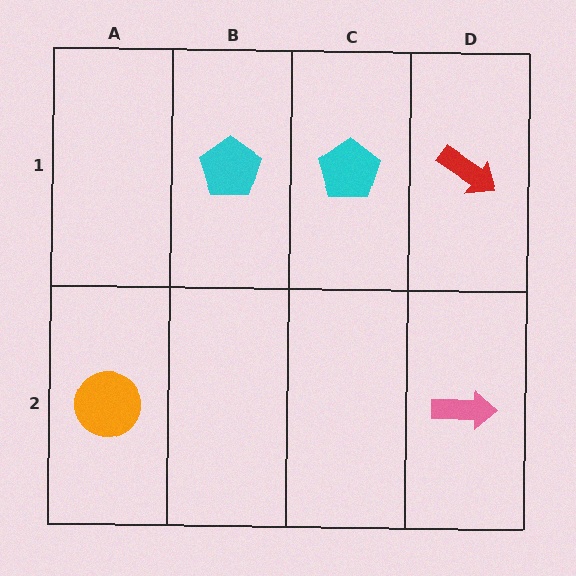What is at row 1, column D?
A red arrow.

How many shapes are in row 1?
3 shapes.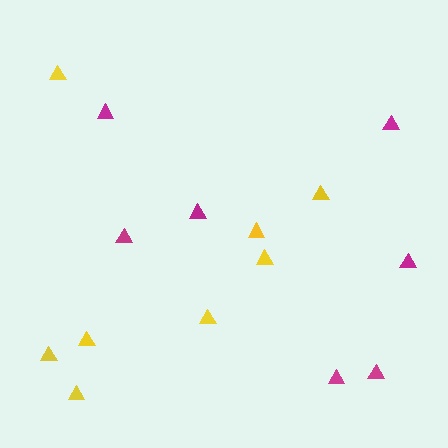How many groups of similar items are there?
There are 2 groups: one group of yellow triangles (8) and one group of magenta triangles (7).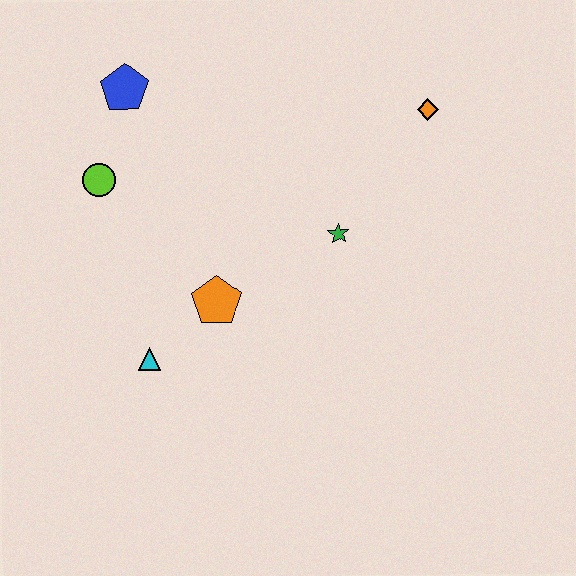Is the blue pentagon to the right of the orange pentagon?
No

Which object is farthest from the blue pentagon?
The orange diamond is farthest from the blue pentagon.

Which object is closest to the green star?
The orange pentagon is closest to the green star.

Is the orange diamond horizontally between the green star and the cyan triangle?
No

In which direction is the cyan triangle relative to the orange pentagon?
The cyan triangle is to the left of the orange pentagon.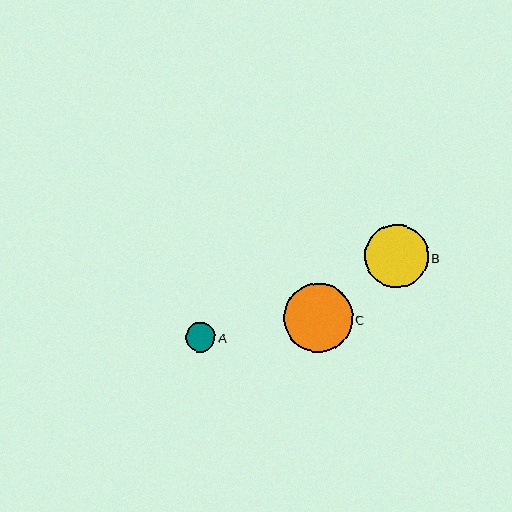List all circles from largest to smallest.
From largest to smallest: C, B, A.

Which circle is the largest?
Circle C is the largest with a size of approximately 68 pixels.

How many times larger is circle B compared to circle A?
Circle B is approximately 2.2 times the size of circle A.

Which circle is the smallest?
Circle A is the smallest with a size of approximately 29 pixels.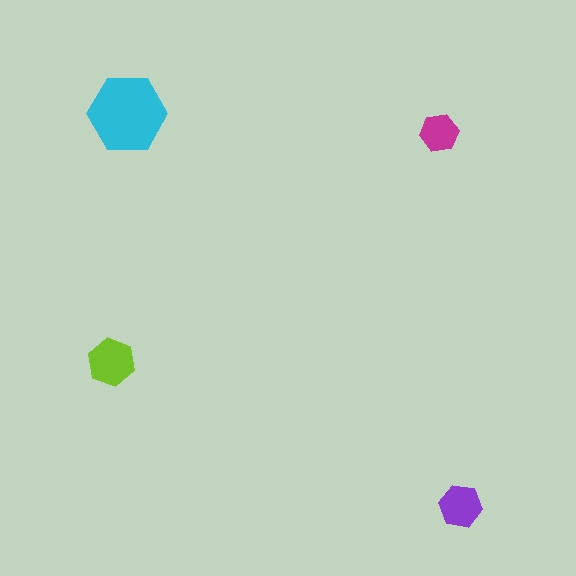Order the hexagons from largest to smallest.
the cyan one, the lime one, the purple one, the magenta one.